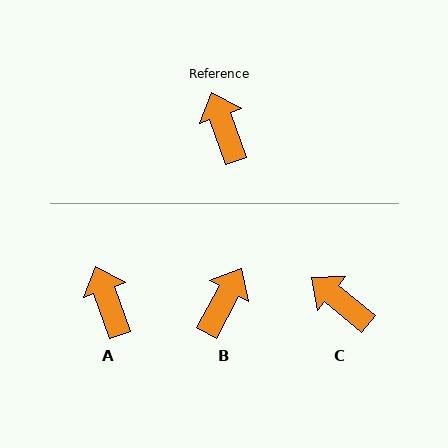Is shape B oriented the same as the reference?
No, it is off by about 48 degrees.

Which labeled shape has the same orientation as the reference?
A.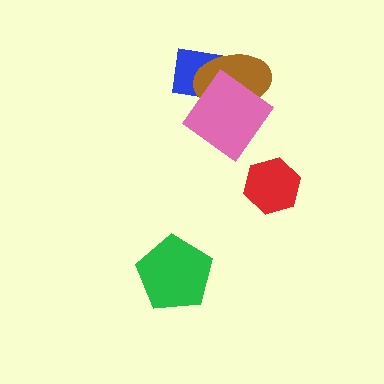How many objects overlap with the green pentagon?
0 objects overlap with the green pentagon.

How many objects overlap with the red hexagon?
0 objects overlap with the red hexagon.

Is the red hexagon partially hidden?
No, no other shape covers it.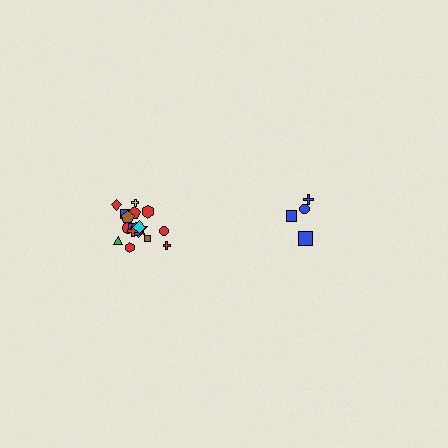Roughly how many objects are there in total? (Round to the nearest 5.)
Roughly 20 objects in total.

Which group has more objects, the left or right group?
The left group.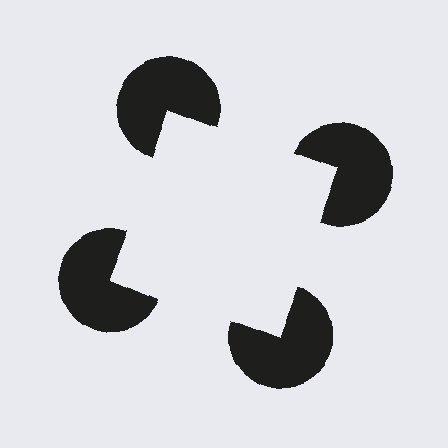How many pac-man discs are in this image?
There are 4 — one at each vertex of the illusory square.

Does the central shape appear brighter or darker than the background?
It typically appears slightly brighter than the background, even though no actual brightness change is drawn.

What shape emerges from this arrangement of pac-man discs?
An illusory square — its edges are inferred from the aligned wedge cuts in the pac-man discs, not physically drawn.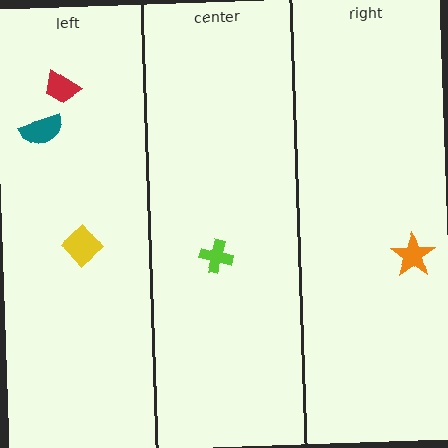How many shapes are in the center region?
1.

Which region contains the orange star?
The right region.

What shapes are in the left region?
The yellow diamond, the teal semicircle, the red trapezoid.